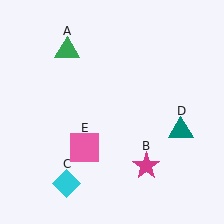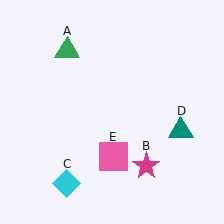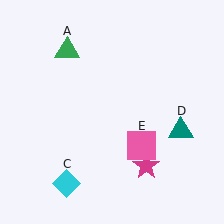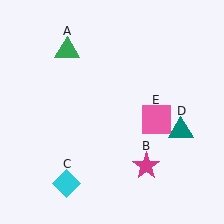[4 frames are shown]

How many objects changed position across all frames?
1 object changed position: pink square (object E).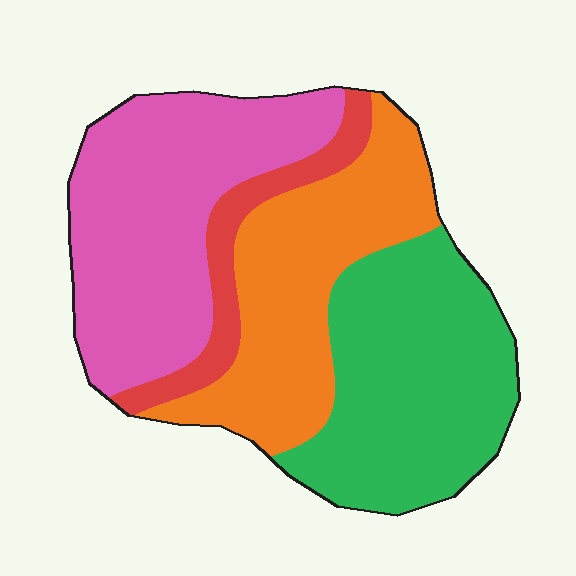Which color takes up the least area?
Red, at roughly 10%.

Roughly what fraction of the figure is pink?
Pink takes up about one third (1/3) of the figure.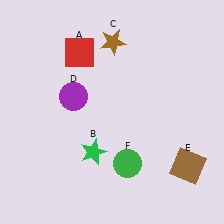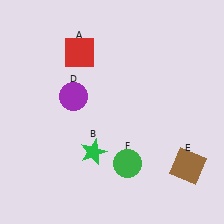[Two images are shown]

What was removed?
The brown star (C) was removed in Image 2.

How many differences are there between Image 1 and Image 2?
There is 1 difference between the two images.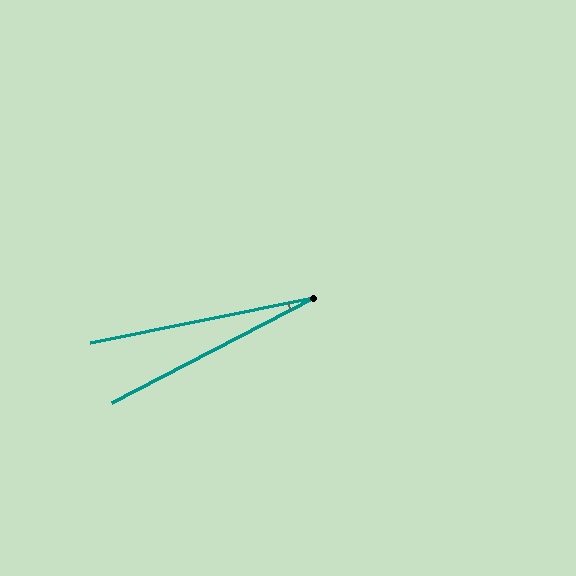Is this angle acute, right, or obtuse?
It is acute.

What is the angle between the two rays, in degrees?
Approximately 16 degrees.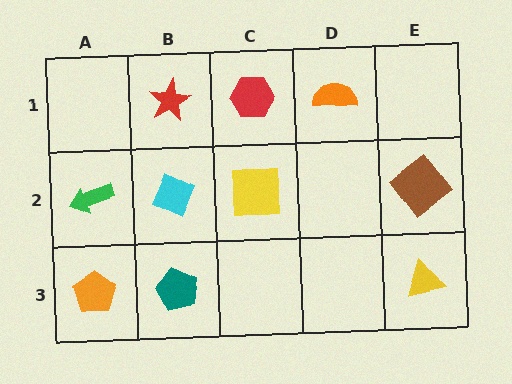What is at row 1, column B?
A red star.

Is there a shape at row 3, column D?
No, that cell is empty.